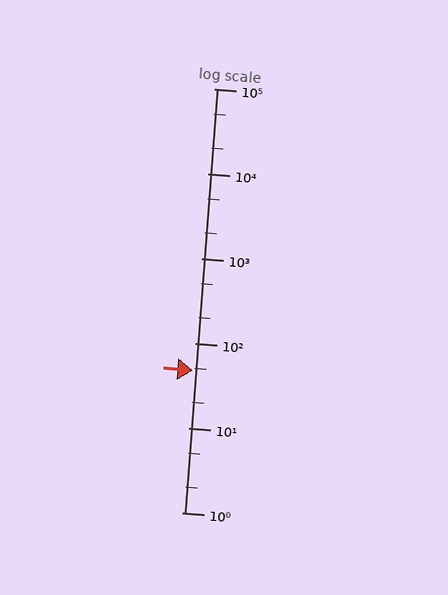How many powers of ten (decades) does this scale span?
The scale spans 5 decades, from 1 to 100000.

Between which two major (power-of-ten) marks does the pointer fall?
The pointer is between 10 and 100.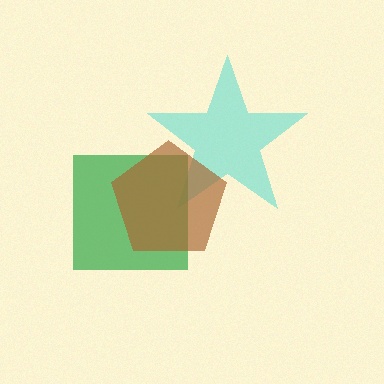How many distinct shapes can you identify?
There are 3 distinct shapes: a cyan star, a green square, a brown pentagon.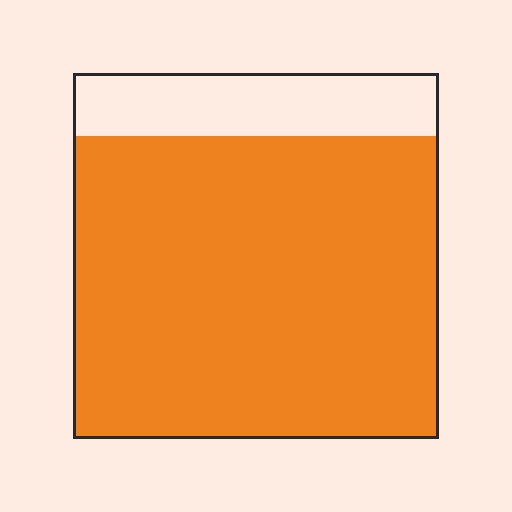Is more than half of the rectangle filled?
Yes.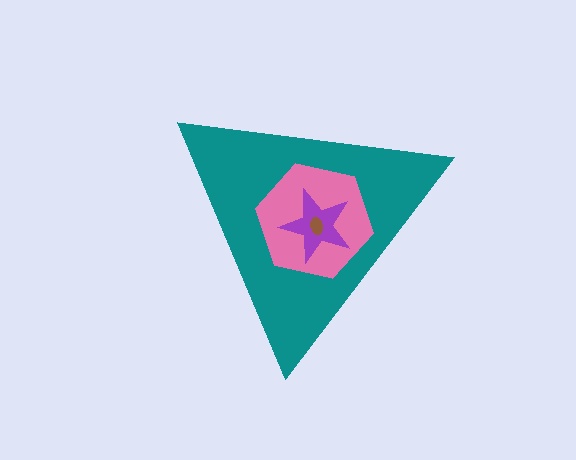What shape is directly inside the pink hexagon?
The purple star.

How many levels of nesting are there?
4.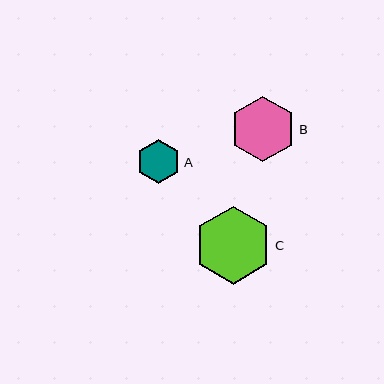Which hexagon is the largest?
Hexagon C is the largest with a size of approximately 77 pixels.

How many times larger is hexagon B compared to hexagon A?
Hexagon B is approximately 1.5 times the size of hexagon A.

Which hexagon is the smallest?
Hexagon A is the smallest with a size of approximately 44 pixels.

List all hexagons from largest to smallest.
From largest to smallest: C, B, A.